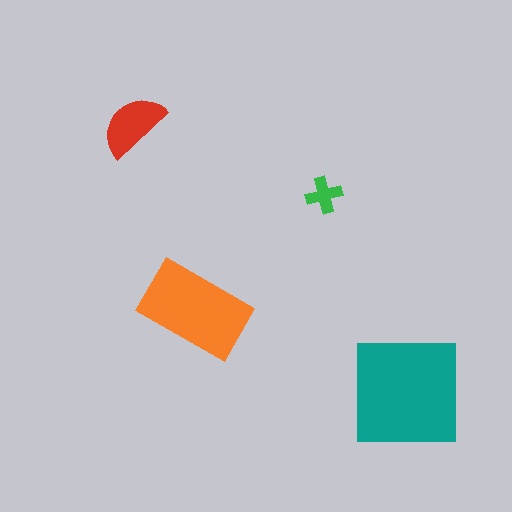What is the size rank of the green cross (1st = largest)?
4th.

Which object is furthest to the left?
The red semicircle is leftmost.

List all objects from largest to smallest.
The teal square, the orange rectangle, the red semicircle, the green cross.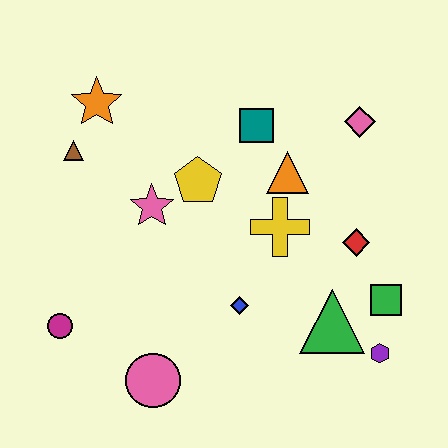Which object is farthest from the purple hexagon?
The orange star is farthest from the purple hexagon.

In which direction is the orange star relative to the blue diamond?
The orange star is above the blue diamond.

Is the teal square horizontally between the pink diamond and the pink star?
Yes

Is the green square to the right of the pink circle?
Yes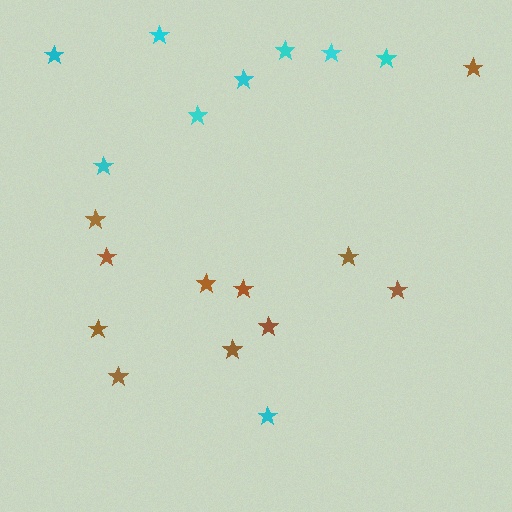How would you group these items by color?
There are 2 groups: one group of brown stars (11) and one group of cyan stars (9).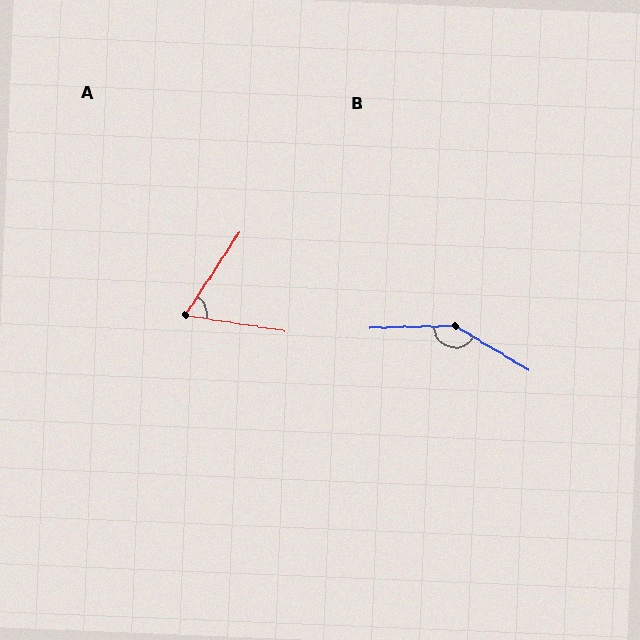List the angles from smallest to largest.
A (66°), B (147°).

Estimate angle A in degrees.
Approximately 66 degrees.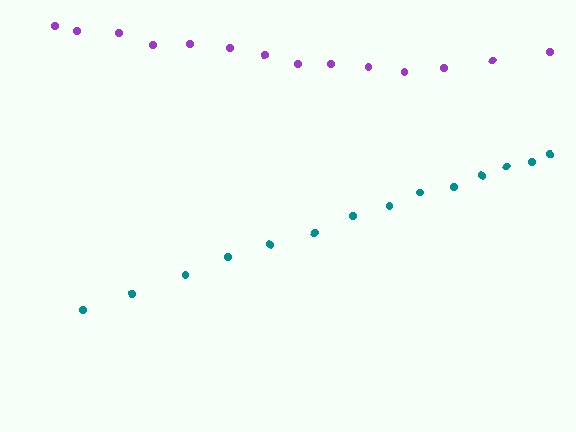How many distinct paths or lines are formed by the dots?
There are 2 distinct paths.